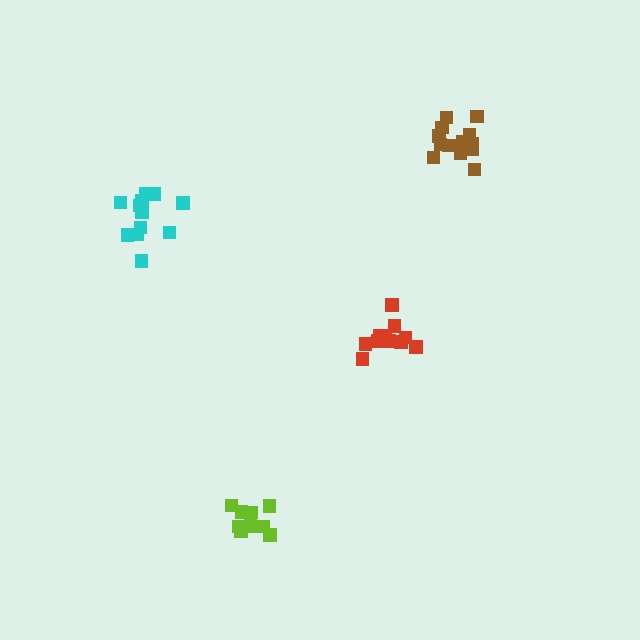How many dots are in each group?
Group 1: 12 dots, Group 2: 10 dots, Group 3: 11 dots, Group 4: 14 dots (47 total).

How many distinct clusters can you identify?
There are 4 distinct clusters.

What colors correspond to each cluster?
The clusters are colored: cyan, lime, red, brown.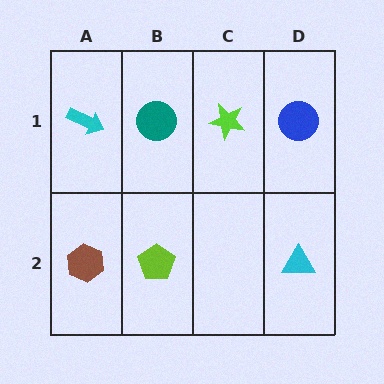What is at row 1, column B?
A teal circle.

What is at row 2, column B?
A lime pentagon.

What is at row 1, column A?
A cyan arrow.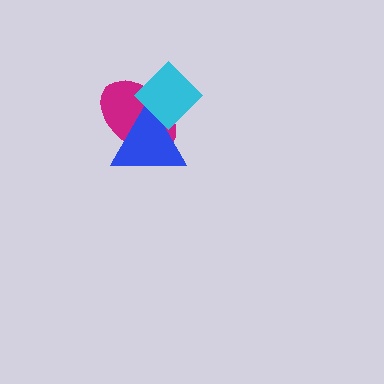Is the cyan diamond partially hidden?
No, no other shape covers it.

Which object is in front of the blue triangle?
The cyan diamond is in front of the blue triangle.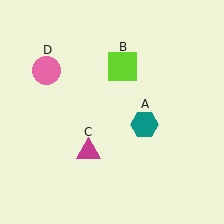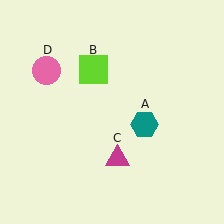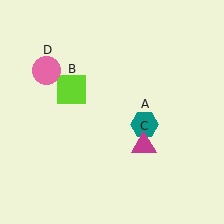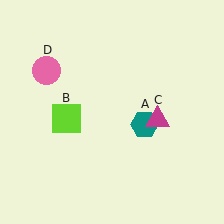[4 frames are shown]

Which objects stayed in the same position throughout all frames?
Teal hexagon (object A) and pink circle (object D) remained stationary.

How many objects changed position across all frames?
2 objects changed position: lime square (object B), magenta triangle (object C).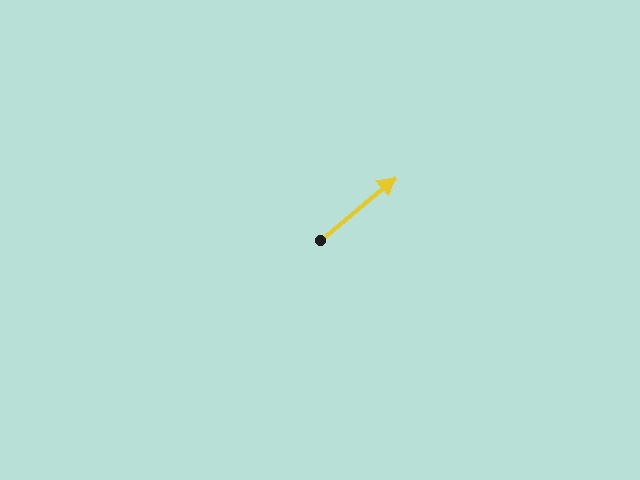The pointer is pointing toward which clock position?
Roughly 2 o'clock.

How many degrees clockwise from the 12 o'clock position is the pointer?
Approximately 50 degrees.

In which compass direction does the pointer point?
Northeast.